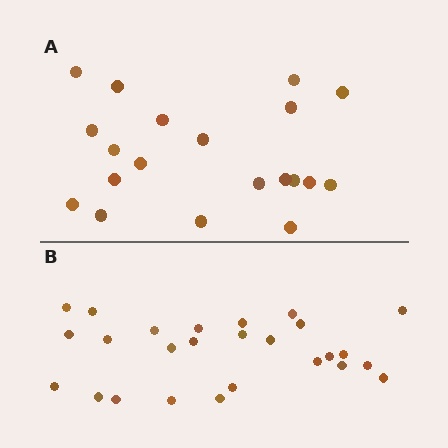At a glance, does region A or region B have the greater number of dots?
Region B (the bottom region) has more dots.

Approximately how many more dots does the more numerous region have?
Region B has about 6 more dots than region A.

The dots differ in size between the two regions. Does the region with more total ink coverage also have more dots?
No. Region A has more total ink coverage because its dots are larger, but region B actually contains more individual dots. Total area can be misleading — the number of items is what matters here.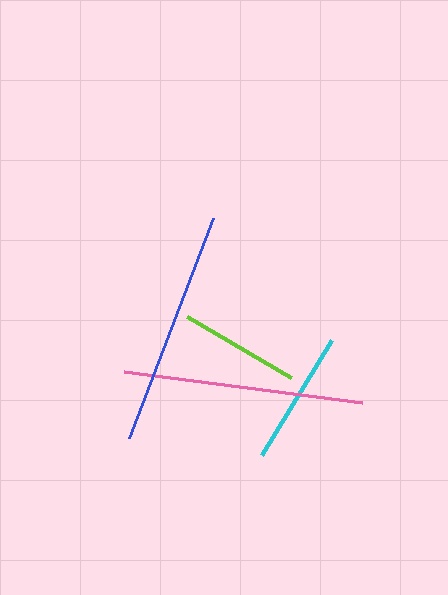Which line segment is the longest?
The pink line is the longest at approximately 240 pixels.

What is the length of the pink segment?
The pink segment is approximately 240 pixels long.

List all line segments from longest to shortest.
From longest to shortest: pink, blue, cyan, lime.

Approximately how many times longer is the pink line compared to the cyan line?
The pink line is approximately 1.8 times the length of the cyan line.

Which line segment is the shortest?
The lime line is the shortest at approximately 121 pixels.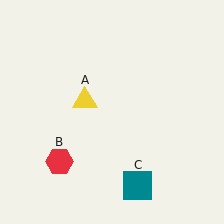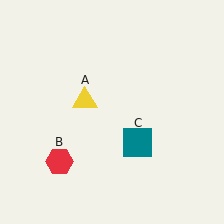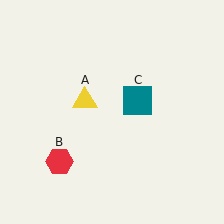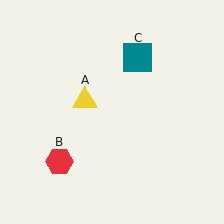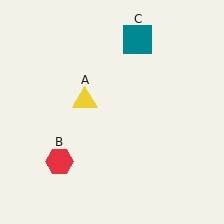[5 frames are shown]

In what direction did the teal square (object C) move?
The teal square (object C) moved up.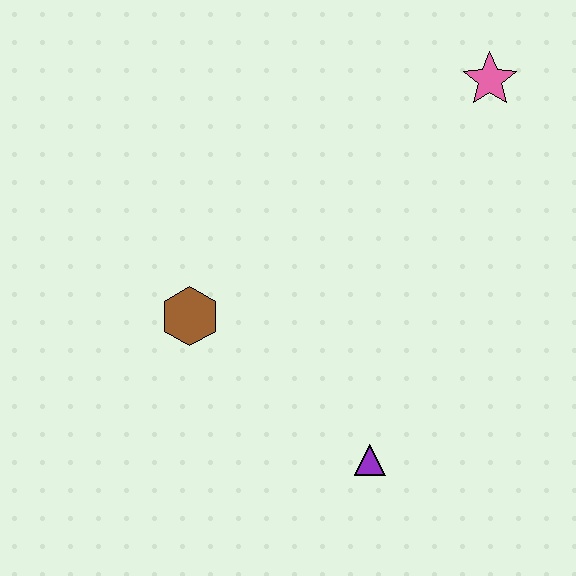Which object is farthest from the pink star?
The purple triangle is farthest from the pink star.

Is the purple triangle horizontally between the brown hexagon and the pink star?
Yes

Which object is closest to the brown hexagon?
The purple triangle is closest to the brown hexagon.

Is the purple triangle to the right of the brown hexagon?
Yes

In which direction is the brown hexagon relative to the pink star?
The brown hexagon is to the left of the pink star.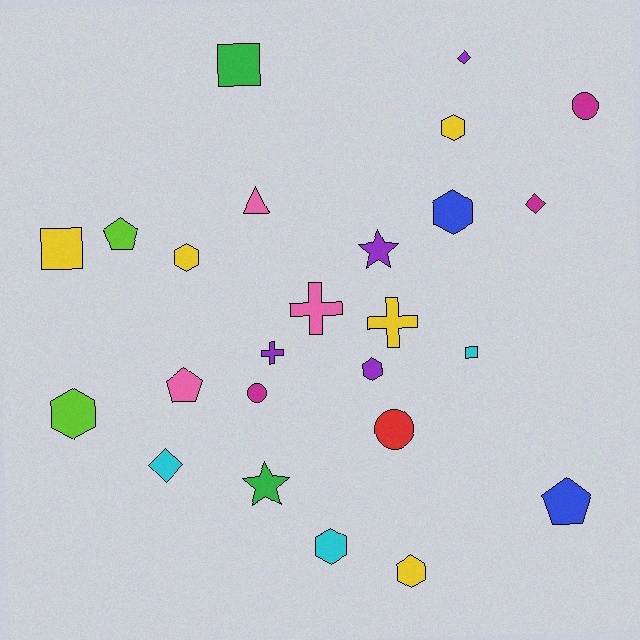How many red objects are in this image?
There is 1 red object.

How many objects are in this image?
There are 25 objects.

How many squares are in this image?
There are 3 squares.